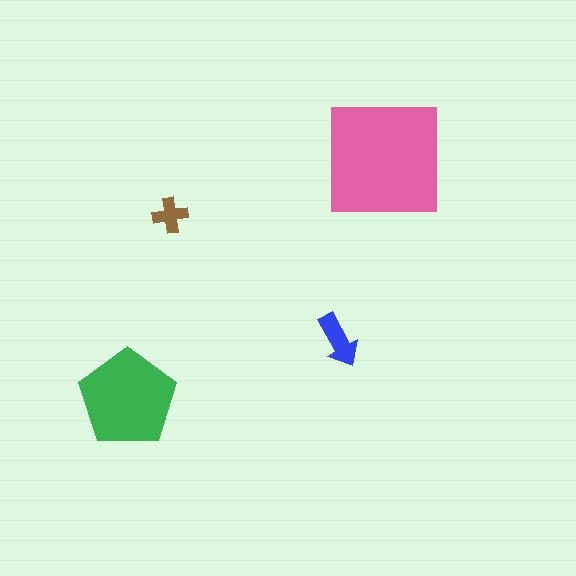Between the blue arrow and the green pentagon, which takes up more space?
The green pentagon.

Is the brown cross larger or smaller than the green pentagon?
Smaller.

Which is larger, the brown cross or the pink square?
The pink square.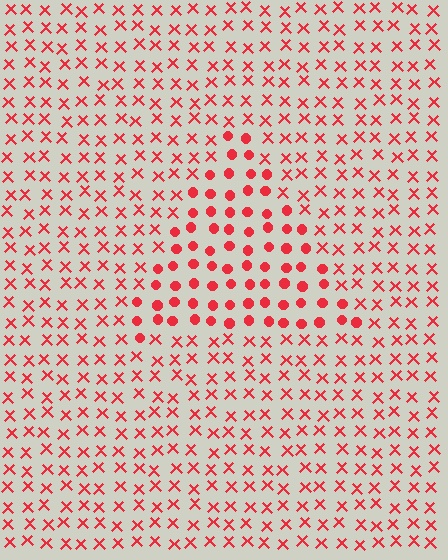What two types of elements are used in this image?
The image uses circles inside the triangle region and X marks outside it.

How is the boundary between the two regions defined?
The boundary is defined by a change in element shape: circles inside vs. X marks outside. All elements share the same color and spacing.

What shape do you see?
I see a triangle.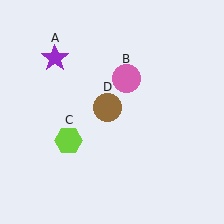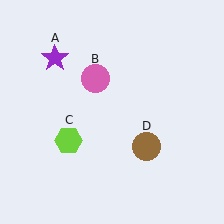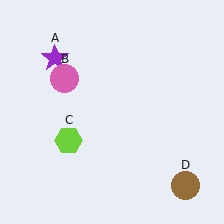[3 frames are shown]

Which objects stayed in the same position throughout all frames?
Purple star (object A) and lime hexagon (object C) remained stationary.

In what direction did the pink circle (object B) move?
The pink circle (object B) moved left.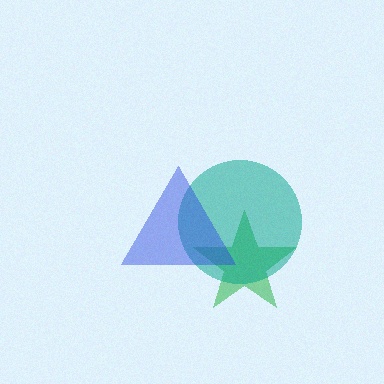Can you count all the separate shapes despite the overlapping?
Yes, there are 3 separate shapes.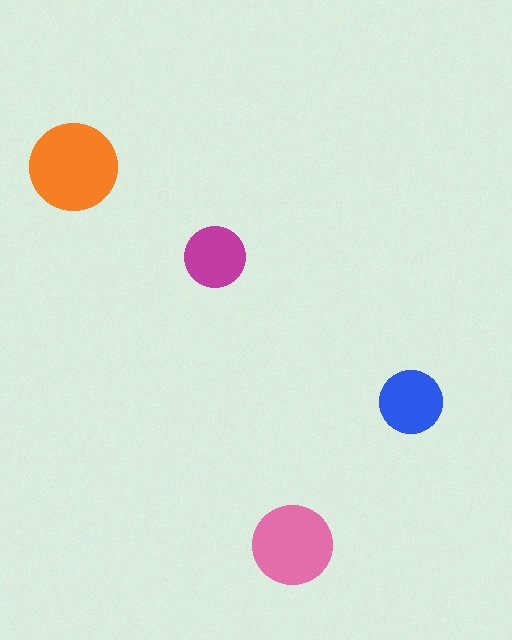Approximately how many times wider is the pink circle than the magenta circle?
About 1.5 times wider.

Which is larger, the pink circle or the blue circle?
The pink one.